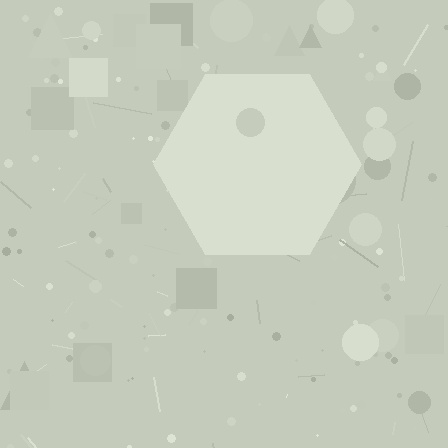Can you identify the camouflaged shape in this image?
The camouflaged shape is a hexagon.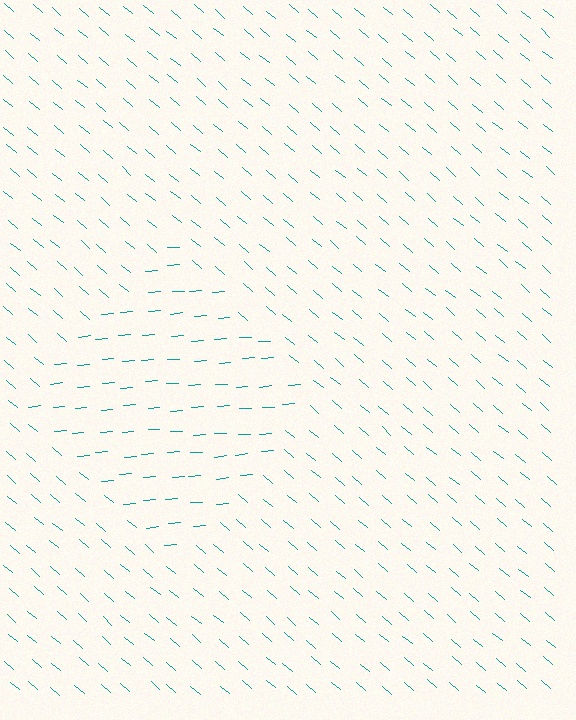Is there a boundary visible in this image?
Yes, there is a texture boundary formed by a change in line orientation.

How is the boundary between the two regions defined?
The boundary is defined purely by a change in line orientation (approximately 45 degrees difference). All lines are the same color and thickness.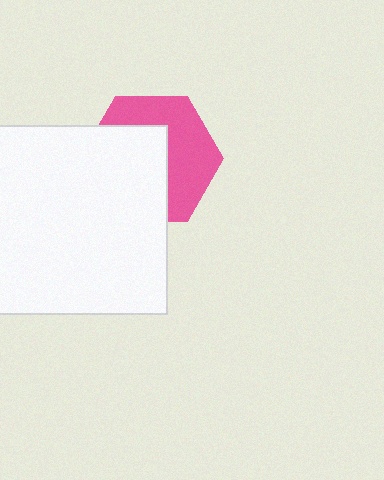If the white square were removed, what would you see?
You would see the complete pink hexagon.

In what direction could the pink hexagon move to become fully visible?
The pink hexagon could move toward the upper-right. That would shift it out from behind the white square entirely.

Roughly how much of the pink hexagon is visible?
About half of it is visible (roughly 49%).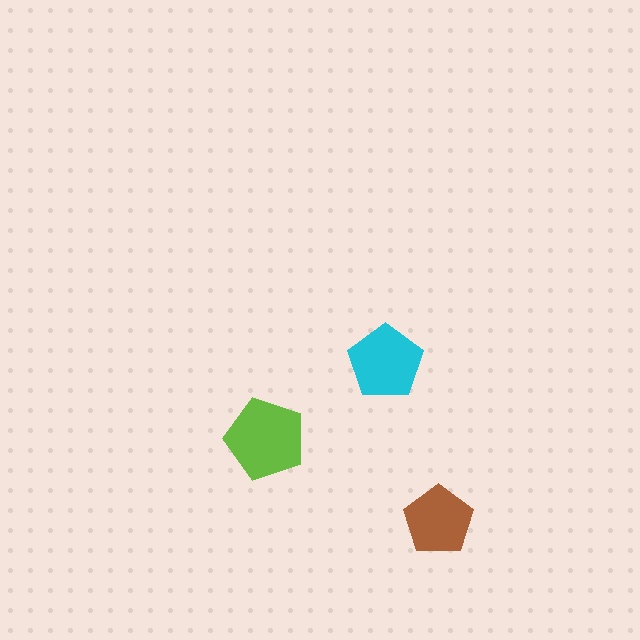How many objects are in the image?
There are 3 objects in the image.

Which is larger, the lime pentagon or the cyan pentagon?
The lime one.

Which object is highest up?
The cyan pentagon is topmost.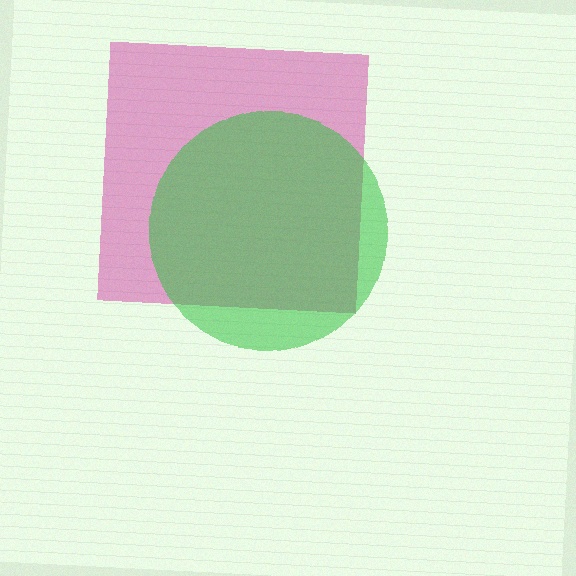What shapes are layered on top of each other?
The layered shapes are: a magenta square, a green circle.